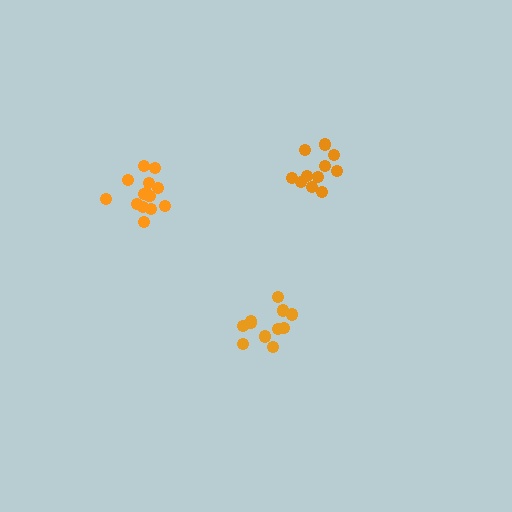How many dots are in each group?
Group 1: 11 dots, Group 2: 11 dots, Group 3: 14 dots (36 total).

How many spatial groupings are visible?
There are 3 spatial groupings.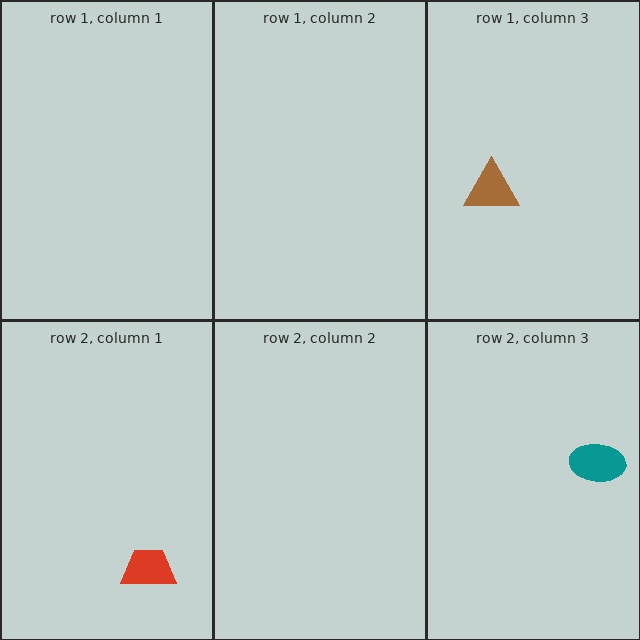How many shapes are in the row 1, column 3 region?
1.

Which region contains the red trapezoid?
The row 2, column 1 region.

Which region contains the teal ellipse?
The row 2, column 3 region.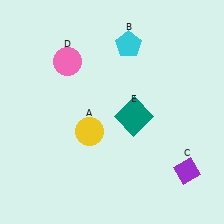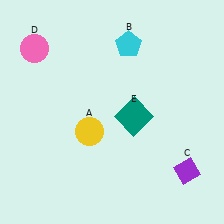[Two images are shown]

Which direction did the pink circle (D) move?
The pink circle (D) moved left.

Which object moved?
The pink circle (D) moved left.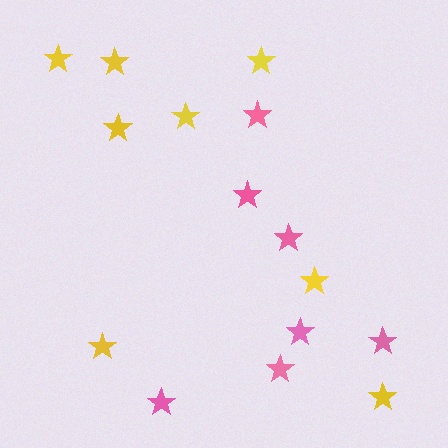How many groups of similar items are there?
There are 2 groups: one group of yellow stars (8) and one group of pink stars (7).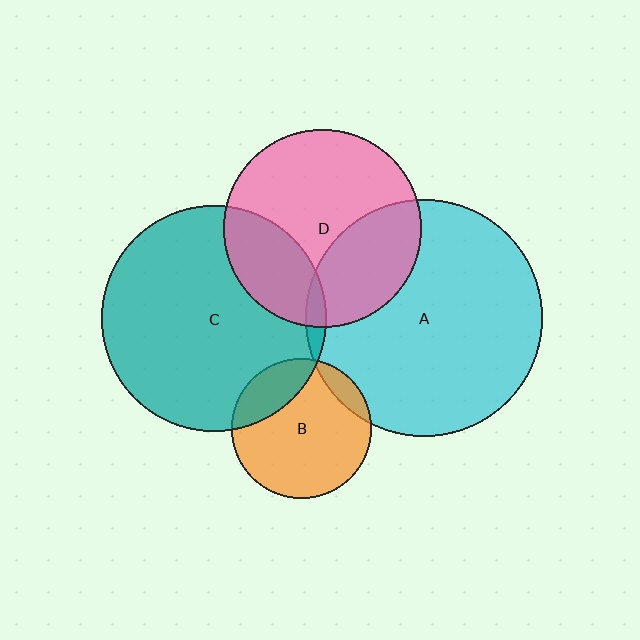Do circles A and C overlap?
Yes.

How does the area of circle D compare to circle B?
Approximately 2.0 times.